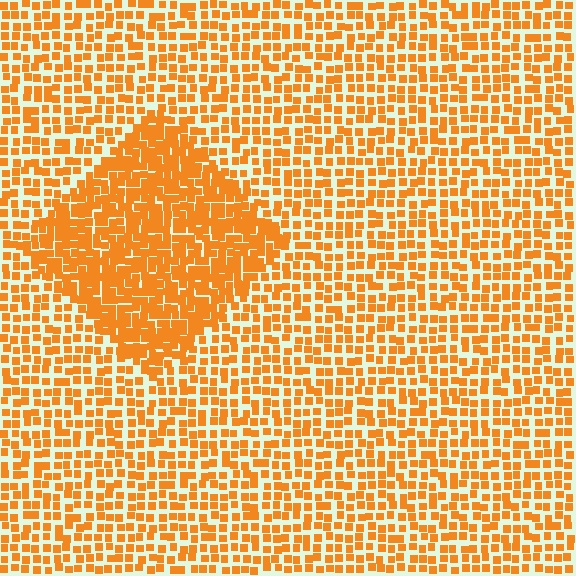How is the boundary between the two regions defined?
The boundary is defined by a change in element density (approximately 1.8x ratio). All elements are the same color, size, and shape.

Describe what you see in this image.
The image contains small orange elements arranged at two different densities. A diamond-shaped region is visible where the elements are more densely packed than the surrounding area.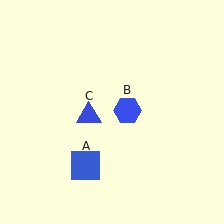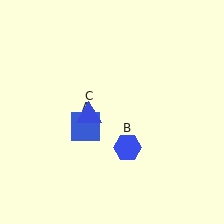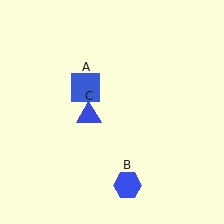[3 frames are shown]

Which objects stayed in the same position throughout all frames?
Blue triangle (object C) remained stationary.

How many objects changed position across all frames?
2 objects changed position: blue square (object A), blue hexagon (object B).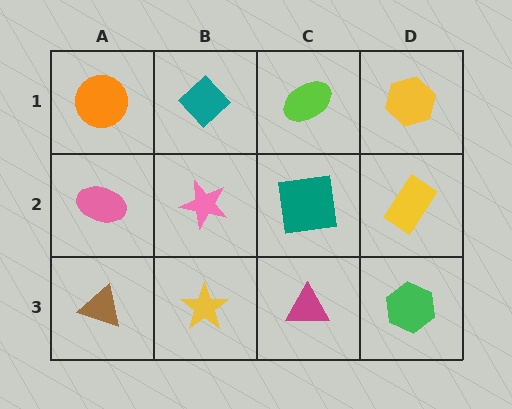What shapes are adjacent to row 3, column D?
A yellow rectangle (row 2, column D), a magenta triangle (row 3, column C).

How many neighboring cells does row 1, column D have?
2.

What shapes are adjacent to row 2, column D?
A yellow hexagon (row 1, column D), a green hexagon (row 3, column D), a teal square (row 2, column C).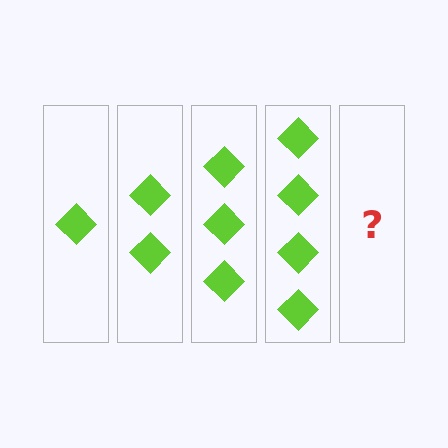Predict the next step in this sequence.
The next step is 5 diamonds.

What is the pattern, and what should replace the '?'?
The pattern is that each step adds one more diamond. The '?' should be 5 diamonds.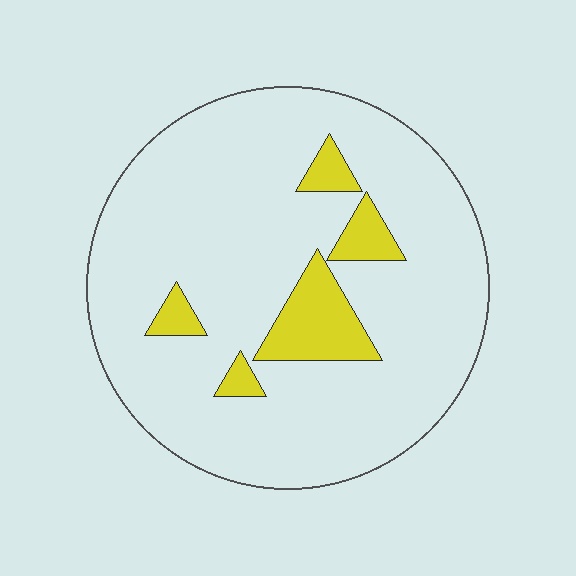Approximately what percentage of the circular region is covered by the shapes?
Approximately 10%.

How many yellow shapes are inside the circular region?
5.